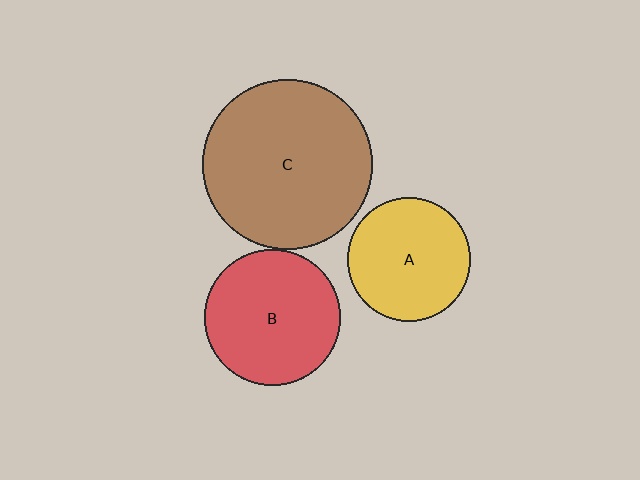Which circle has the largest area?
Circle C (brown).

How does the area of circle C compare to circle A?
Approximately 1.9 times.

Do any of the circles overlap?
No, none of the circles overlap.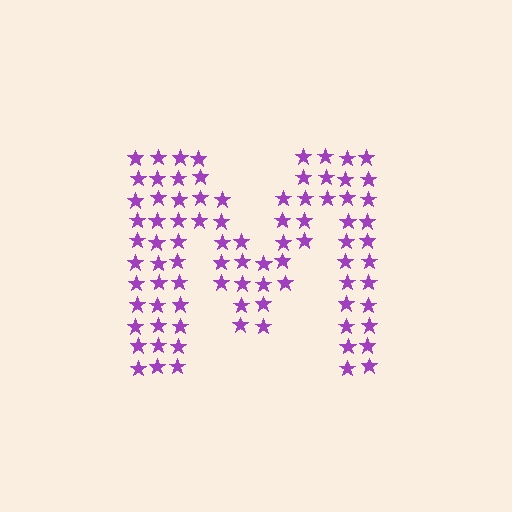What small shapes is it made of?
It is made of small stars.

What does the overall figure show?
The overall figure shows the letter M.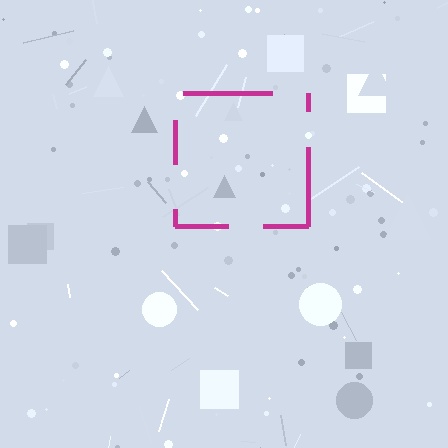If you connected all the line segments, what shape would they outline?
They would outline a square.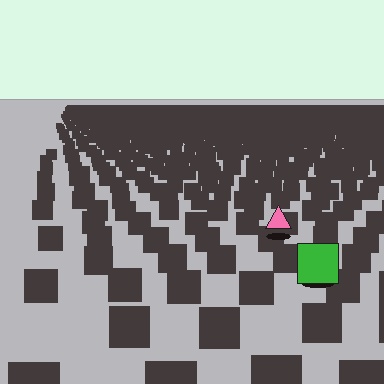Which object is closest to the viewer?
The green square is closest. The texture marks near it are larger and more spread out.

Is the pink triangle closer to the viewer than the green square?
No. The green square is closer — you can tell from the texture gradient: the ground texture is coarser near it.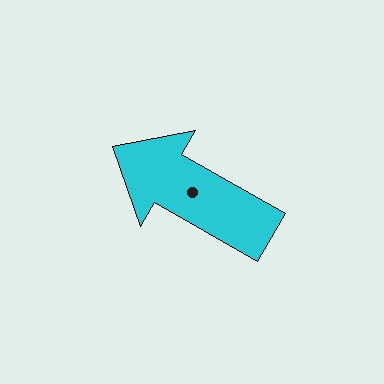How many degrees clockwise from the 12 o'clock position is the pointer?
Approximately 300 degrees.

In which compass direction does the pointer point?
Northwest.